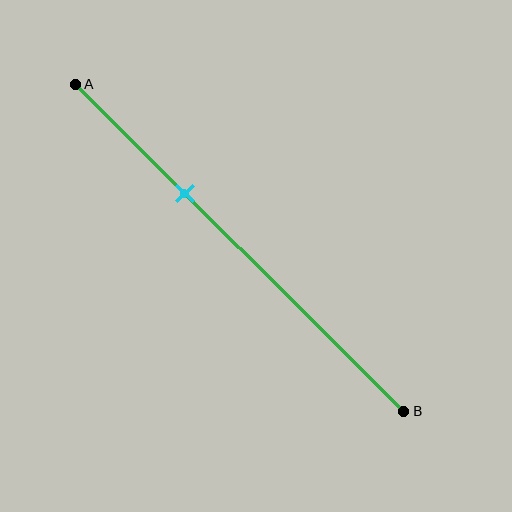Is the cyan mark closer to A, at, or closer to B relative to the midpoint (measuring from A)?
The cyan mark is closer to point A than the midpoint of segment AB.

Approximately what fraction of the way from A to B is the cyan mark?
The cyan mark is approximately 35% of the way from A to B.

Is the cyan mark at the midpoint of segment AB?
No, the mark is at about 35% from A, not at the 50% midpoint.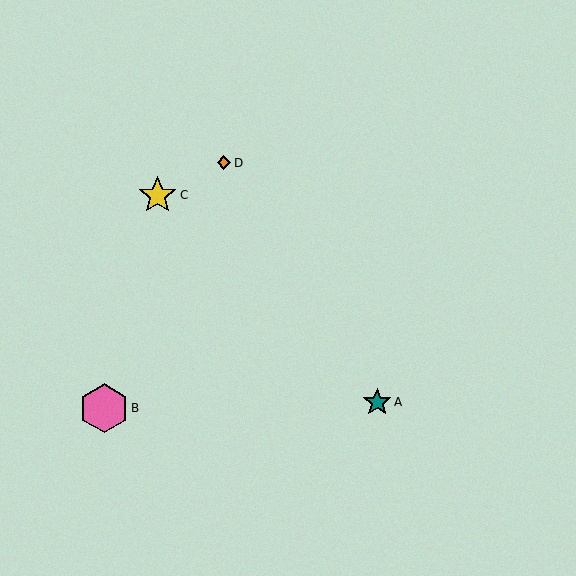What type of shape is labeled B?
Shape B is a pink hexagon.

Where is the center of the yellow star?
The center of the yellow star is at (158, 195).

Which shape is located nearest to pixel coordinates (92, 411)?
The pink hexagon (labeled B) at (104, 408) is nearest to that location.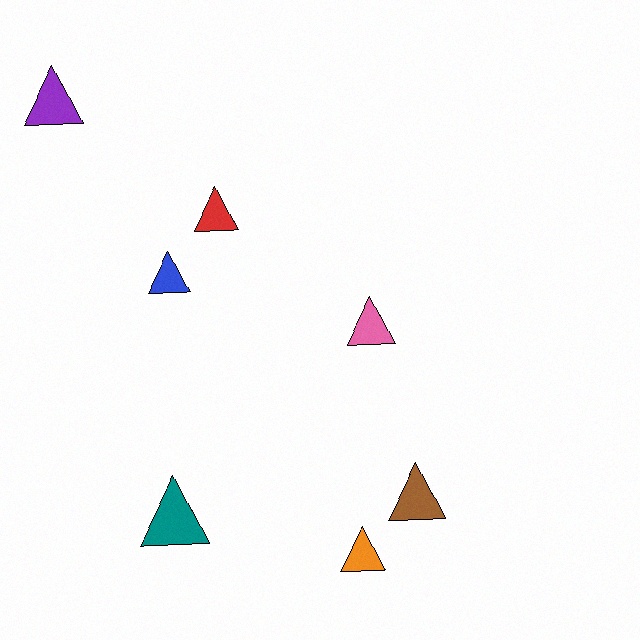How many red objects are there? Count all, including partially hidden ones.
There is 1 red object.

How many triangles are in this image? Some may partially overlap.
There are 7 triangles.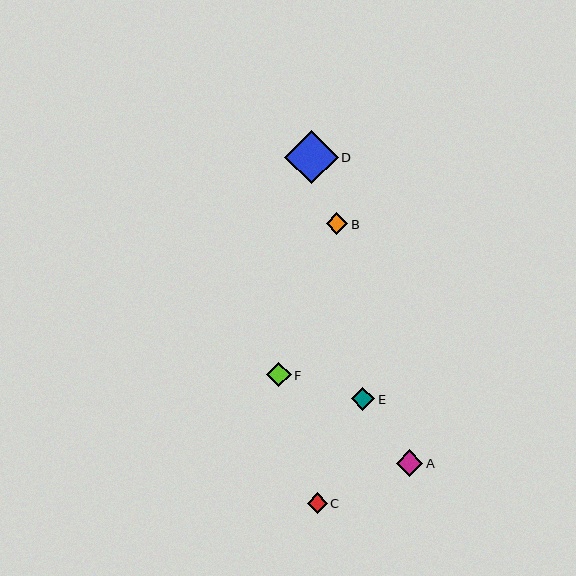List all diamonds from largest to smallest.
From largest to smallest: D, A, F, E, B, C.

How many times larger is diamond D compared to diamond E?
Diamond D is approximately 2.3 times the size of diamond E.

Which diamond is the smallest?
Diamond C is the smallest with a size of approximately 20 pixels.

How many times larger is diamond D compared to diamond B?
Diamond D is approximately 2.5 times the size of diamond B.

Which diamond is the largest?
Diamond D is the largest with a size of approximately 53 pixels.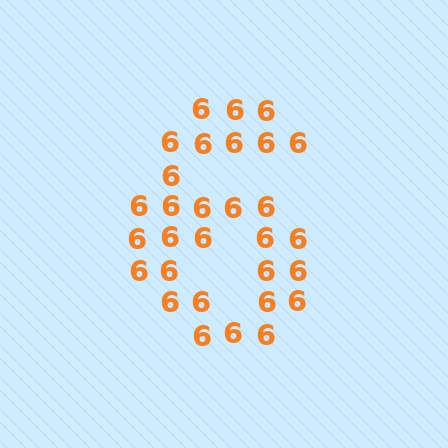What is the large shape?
The large shape is the digit 6.